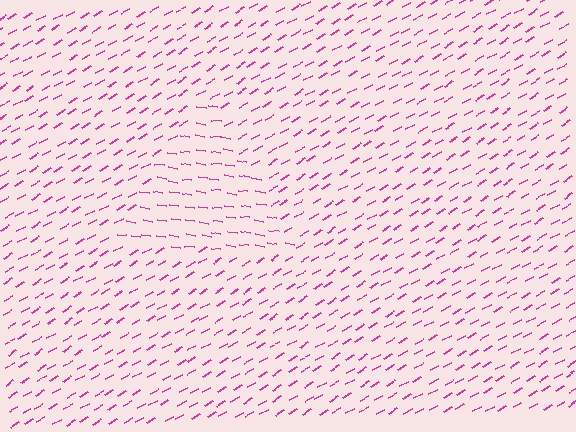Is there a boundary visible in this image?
Yes, there is a texture boundary formed by a change in line orientation.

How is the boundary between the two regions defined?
The boundary is defined purely by a change in line orientation (approximately 38 degrees difference). All lines are the same color and thickness.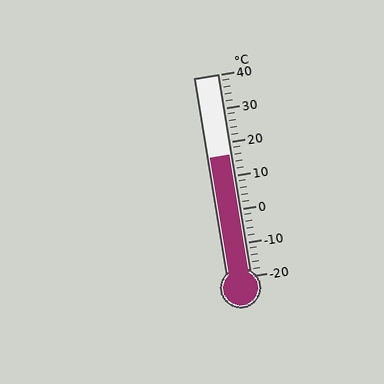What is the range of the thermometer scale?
The thermometer scale ranges from -20°C to 40°C.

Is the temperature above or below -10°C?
The temperature is above -10°C.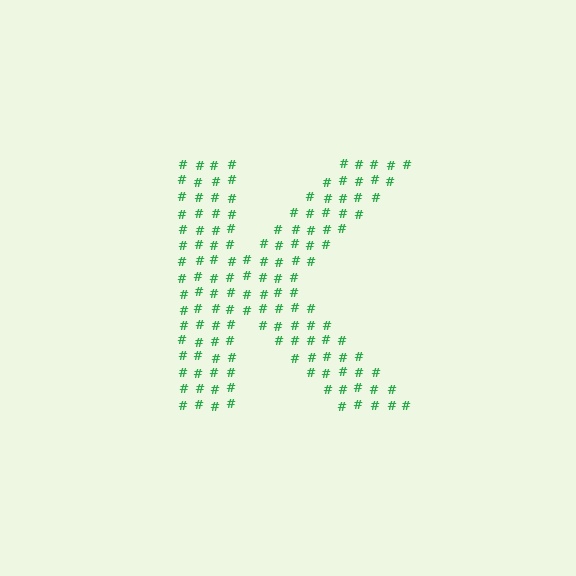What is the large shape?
The large shape is the letter K.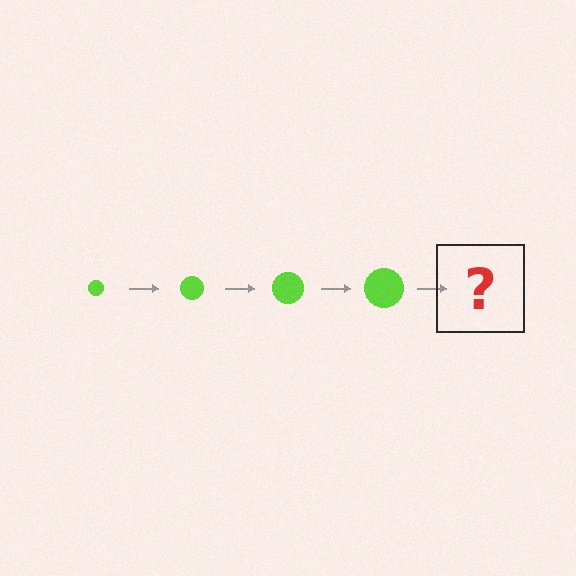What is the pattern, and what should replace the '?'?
The pattern is that the circle gets progressively larger each step. The '?' should be a lime circle, larger than the previous one.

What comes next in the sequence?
The next element should be a lime circle, larger than the previous one.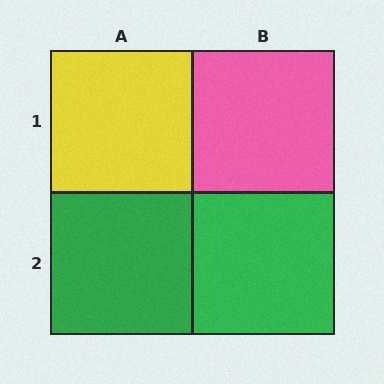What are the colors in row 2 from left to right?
Green, green.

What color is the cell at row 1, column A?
Yellow.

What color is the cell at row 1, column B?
Pink.